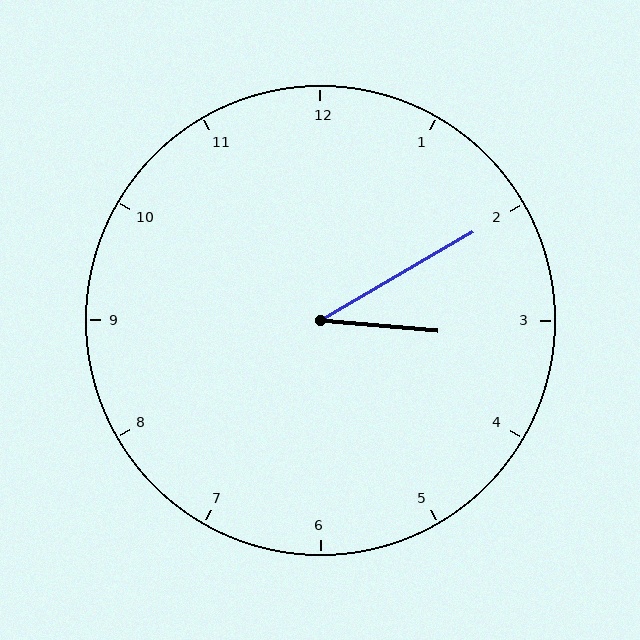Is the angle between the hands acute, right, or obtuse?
It is acute.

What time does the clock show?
3:10.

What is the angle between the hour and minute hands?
Approximately 35 degrees.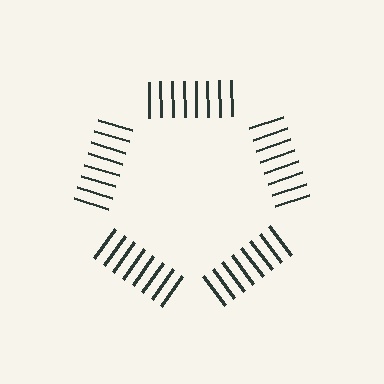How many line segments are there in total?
40 — 8 along each of the 5 edges.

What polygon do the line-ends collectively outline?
An illusory pentagon — the line segments terminate on its edges but no continuous stroke is drawn.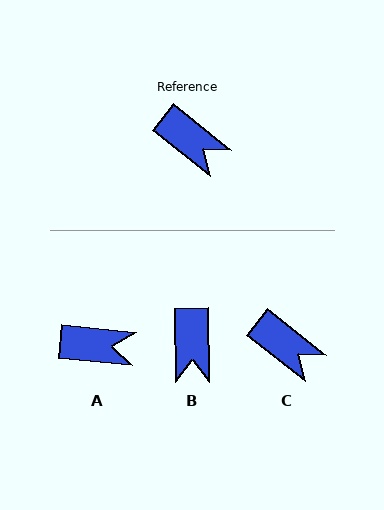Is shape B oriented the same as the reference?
No, it is off by about 51 degrees.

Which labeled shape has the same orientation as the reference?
C.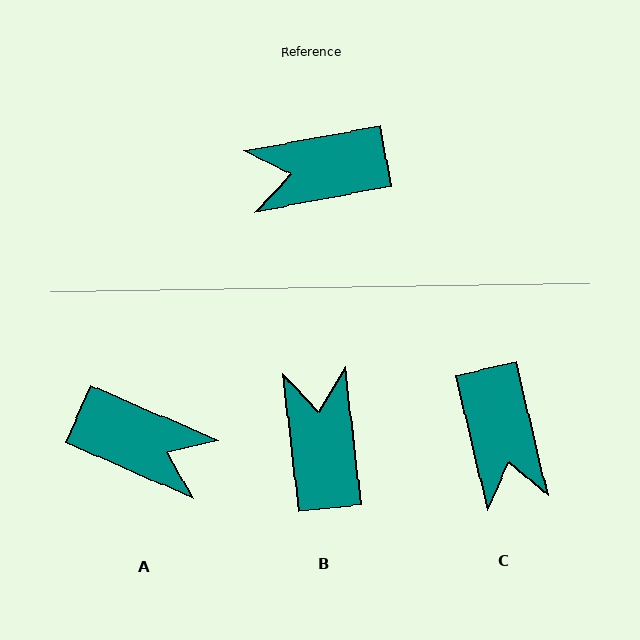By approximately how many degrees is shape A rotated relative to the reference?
Approximately 146 degrees counter-clockwise.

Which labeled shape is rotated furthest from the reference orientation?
A, about 146 degrees away.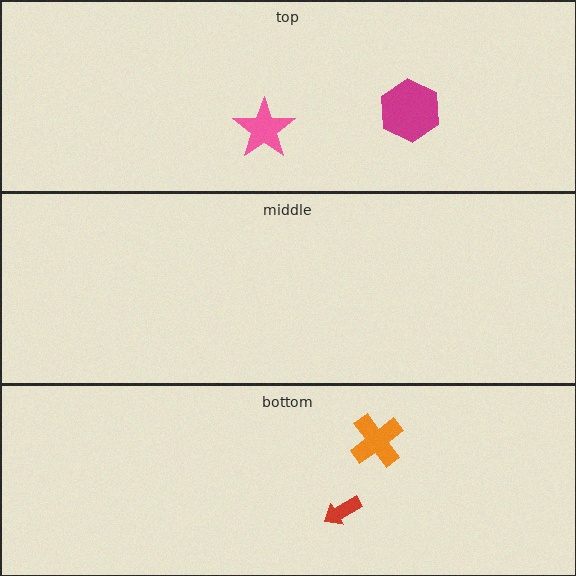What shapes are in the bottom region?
The red arrow, the orange cross.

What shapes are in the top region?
The magenta hexagon, the pink star.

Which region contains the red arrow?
The bottom region.